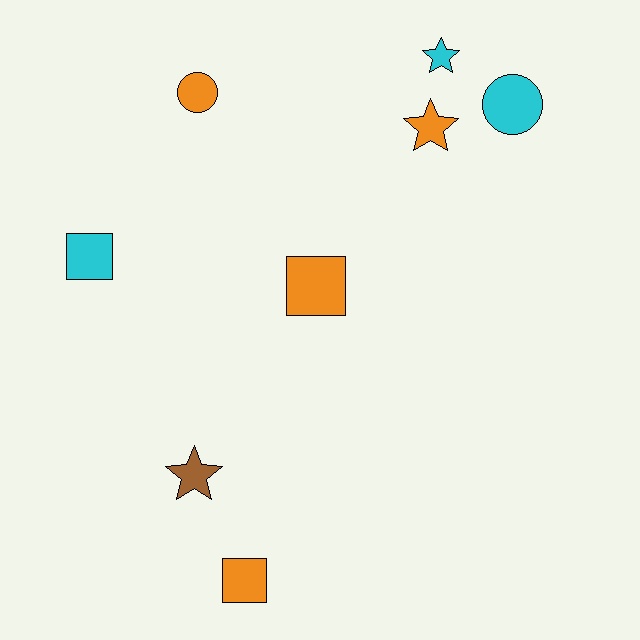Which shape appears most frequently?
Star, with 3 objects.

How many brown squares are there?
There are no brown squares.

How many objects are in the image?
There are 8 objects.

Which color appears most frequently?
Orange, with 4 objects.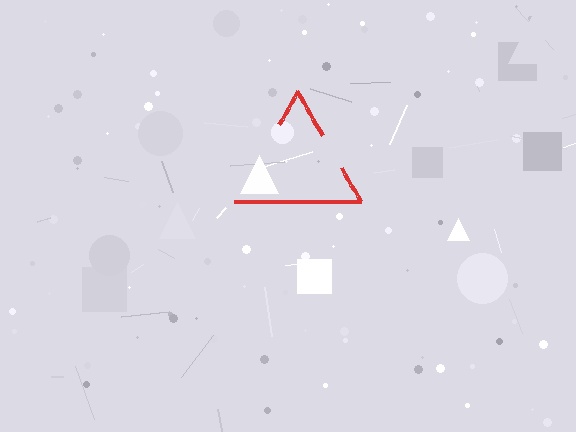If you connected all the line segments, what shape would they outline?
They would outline a triangle.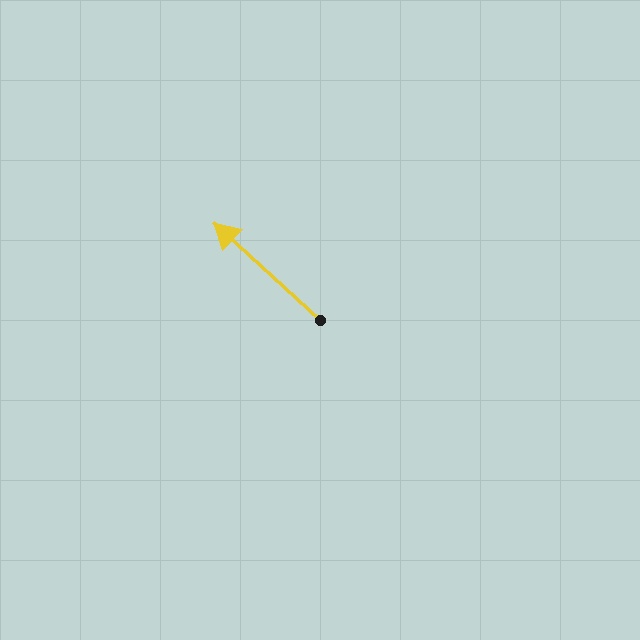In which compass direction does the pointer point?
Northwest.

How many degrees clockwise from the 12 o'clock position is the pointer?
Approximately 312 degrees.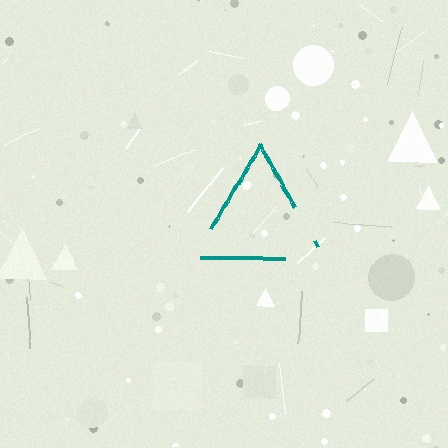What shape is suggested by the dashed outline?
The dashed outline suggests a triangle.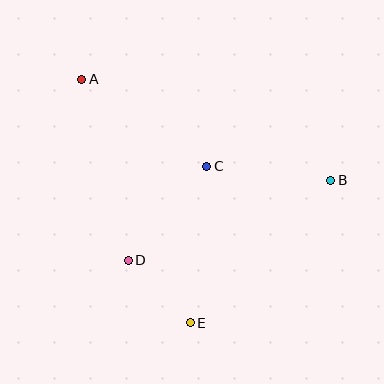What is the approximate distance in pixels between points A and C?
The distance between A and C is approximately 153 pixels.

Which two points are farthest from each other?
Points A and B are farthest from each other.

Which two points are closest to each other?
Points D and E are closest to each other.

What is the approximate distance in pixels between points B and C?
The distance between B and C is approximately 125 pixels.